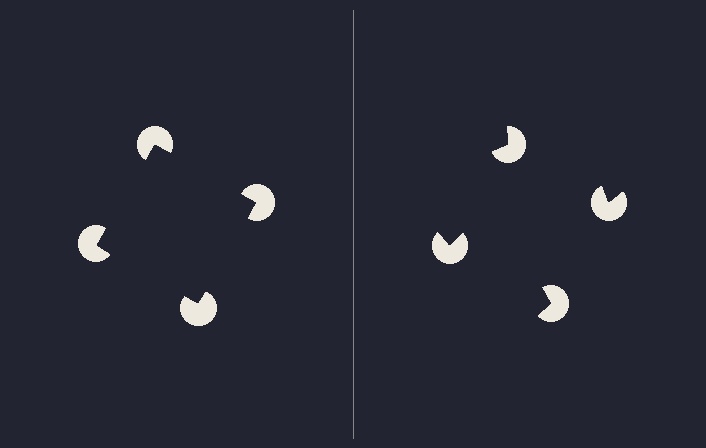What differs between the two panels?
The pac-man discs are positioned identically on both sides; only the wedge orientations differ. On the left they align to a square; on the right they are misaligned.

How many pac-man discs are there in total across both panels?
8 — 4 on each side.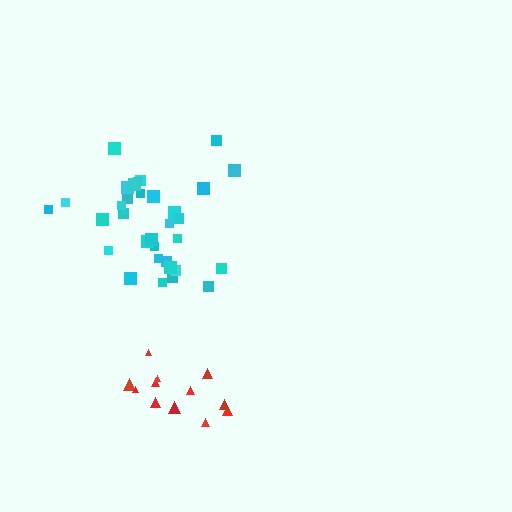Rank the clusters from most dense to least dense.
cyan, red.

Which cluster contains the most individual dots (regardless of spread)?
Cyan (33).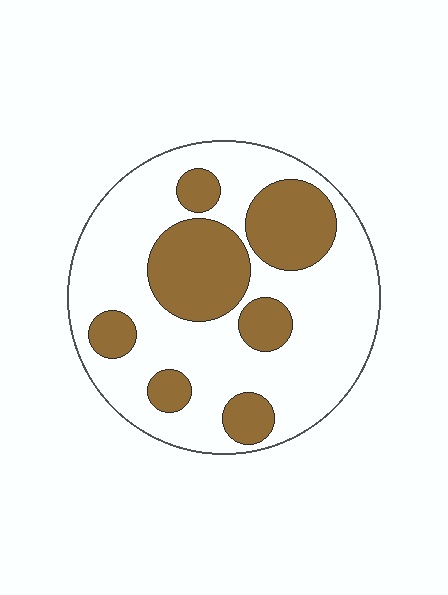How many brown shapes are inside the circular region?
7.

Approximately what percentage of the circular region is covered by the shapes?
Approximately 30%.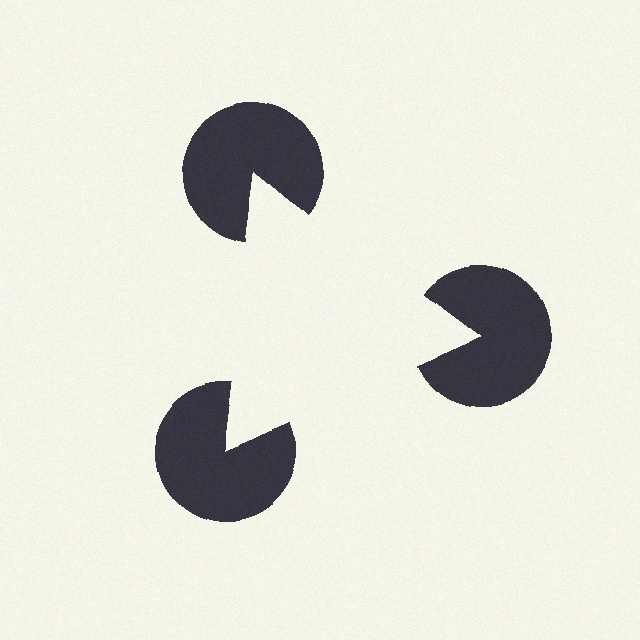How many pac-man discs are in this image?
There are 3 — one at each vertex of the illusory triangle.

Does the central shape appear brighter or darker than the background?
It typically appears slightly brighter than the background, even though no actual brightness change is drawn.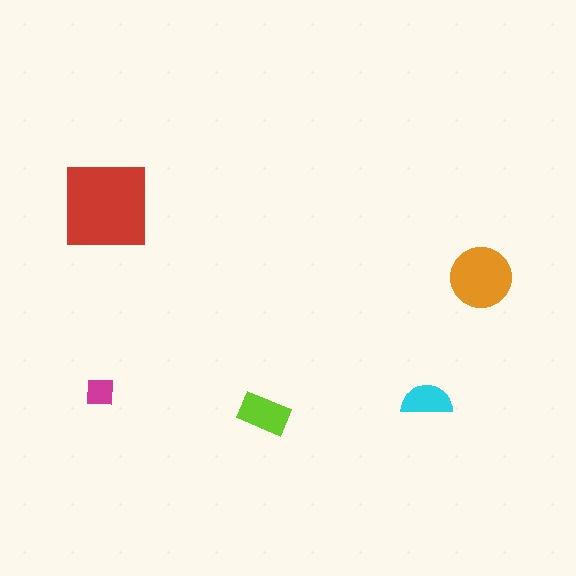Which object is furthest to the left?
The magenta square is leftmost.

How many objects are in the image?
There are 5 objects in the image.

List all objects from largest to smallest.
The red square, the orange circle, the lime rectangle, the cyan semicircle, the magenta square.